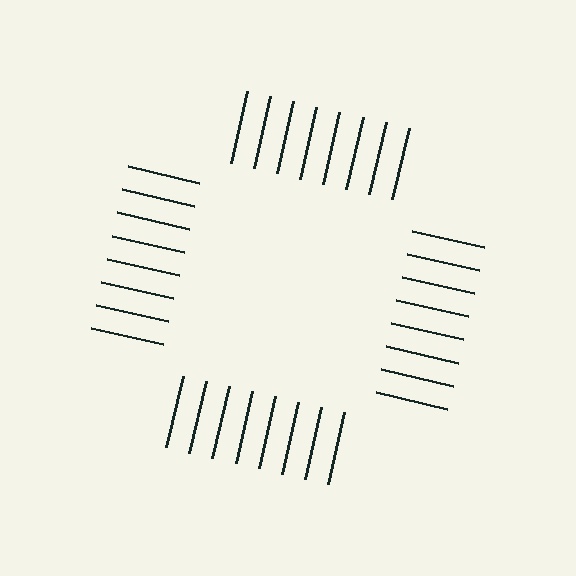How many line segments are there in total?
32 — 8 along each of the 4 edges.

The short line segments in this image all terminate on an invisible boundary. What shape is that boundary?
An illusory square — the line segments terminate on its edges but no continuous stroke is drawn.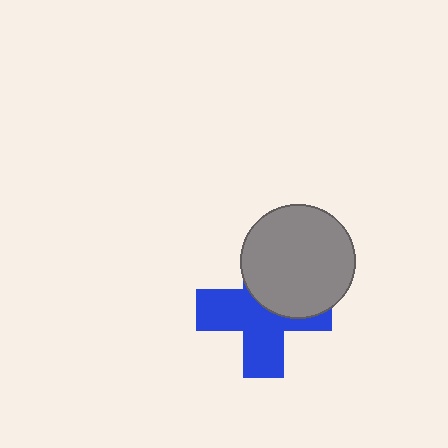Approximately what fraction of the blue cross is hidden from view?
Roughly 41% of the blue cross is hidden behind the gray circle.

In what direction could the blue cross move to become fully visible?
The blue cross could move toward the lower-left. That would shift it out from behind the gray circle entirely.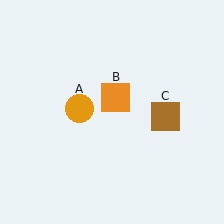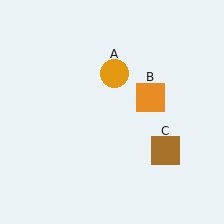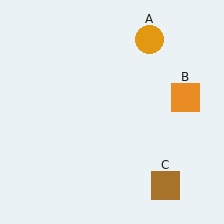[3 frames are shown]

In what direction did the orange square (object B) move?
The orange square (object B) moved right.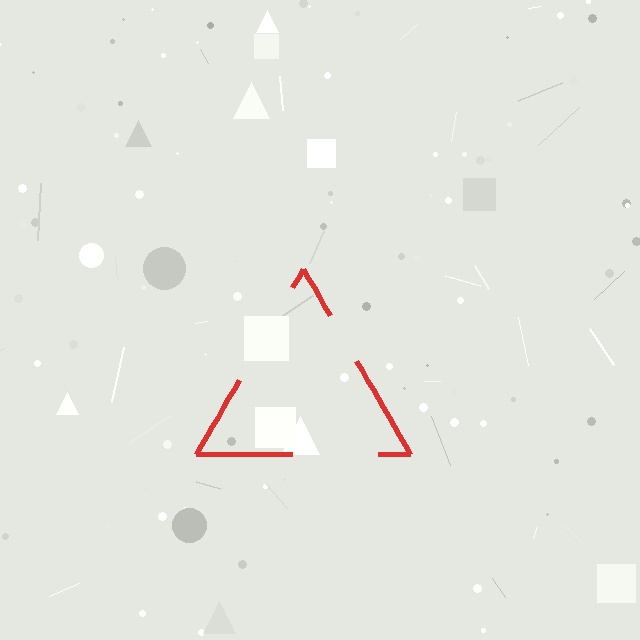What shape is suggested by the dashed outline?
The dashed outline suggests a triangle.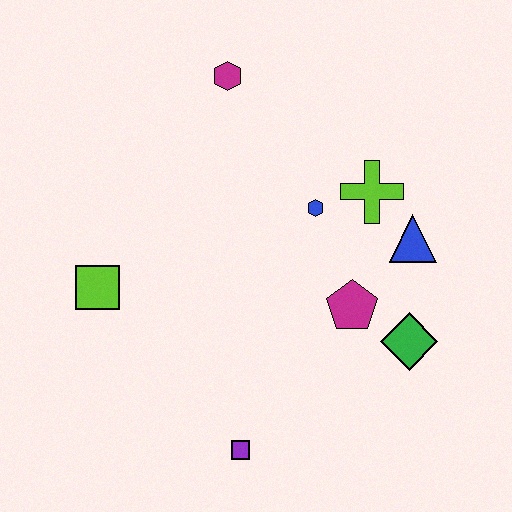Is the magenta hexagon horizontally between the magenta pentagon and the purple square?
No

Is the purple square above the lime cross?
No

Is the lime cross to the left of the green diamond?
Yes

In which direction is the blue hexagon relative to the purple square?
The blue hexagon is above the purple square.